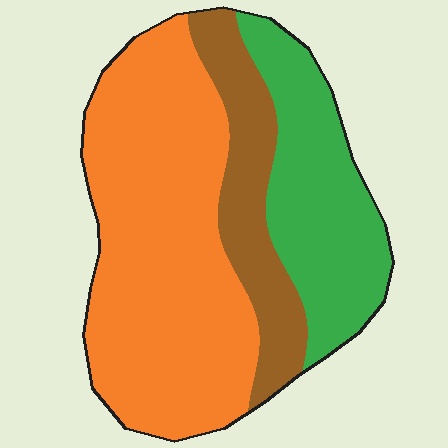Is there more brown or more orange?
Orange.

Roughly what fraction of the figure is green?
Green covers roughly 25% of the figure.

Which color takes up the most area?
Orange, at roughly 55%.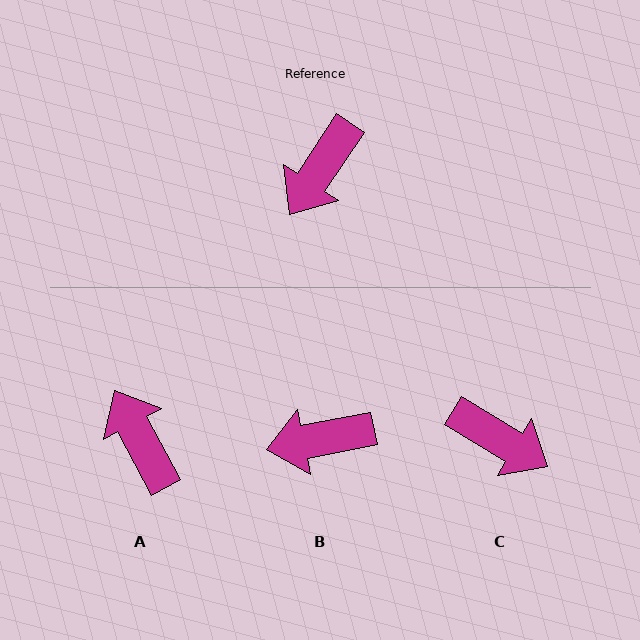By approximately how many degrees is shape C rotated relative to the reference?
Approximately 93 degrees counter-clockwise.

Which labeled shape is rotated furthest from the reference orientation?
A, about 119 degrees away.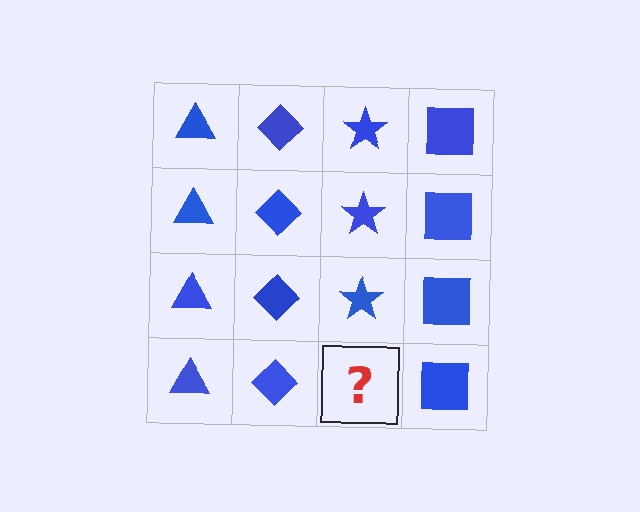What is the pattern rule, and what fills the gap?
The rule is that each column has a consistent shape. The gap should be filled with a blue star.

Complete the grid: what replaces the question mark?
The question mark should be replaced with a blue star.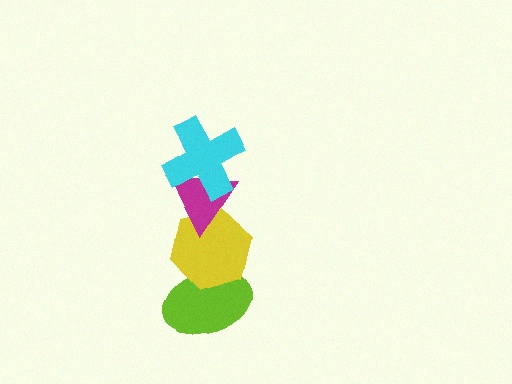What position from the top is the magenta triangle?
The magenta triangle is 2nd from the top.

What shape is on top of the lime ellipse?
The yellow hexagon is on top of the lime ellipse.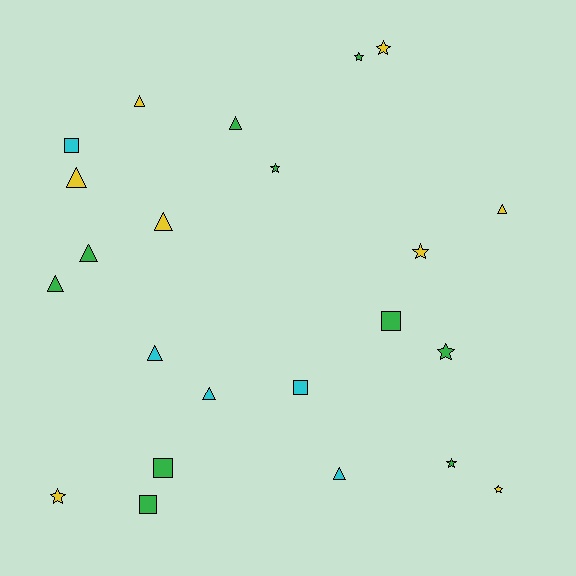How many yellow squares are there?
There are no yellow squares.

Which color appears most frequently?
Green, with 10 objects.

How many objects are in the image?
There are 23 objects.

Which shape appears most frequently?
Triangle, with 10 objects.